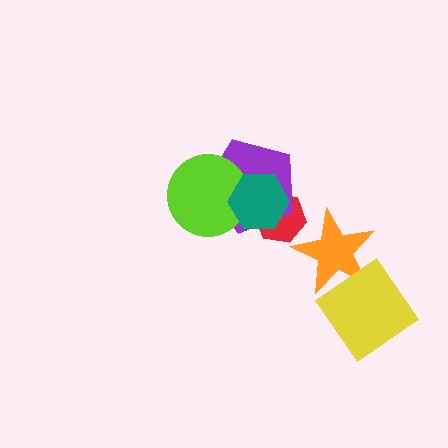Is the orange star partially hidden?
Yes, it is partially covered by another shape.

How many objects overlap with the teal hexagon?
3 objects overlap with the teal hexagon.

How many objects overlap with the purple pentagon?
3 objects overlap with the purple pentagon.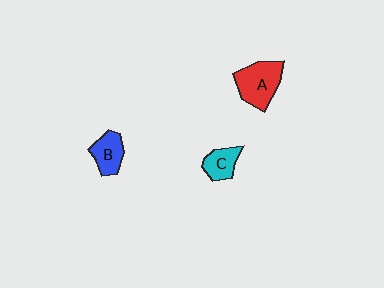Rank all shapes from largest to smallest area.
From largest to smallest: A (red), B (blue), C (cyan).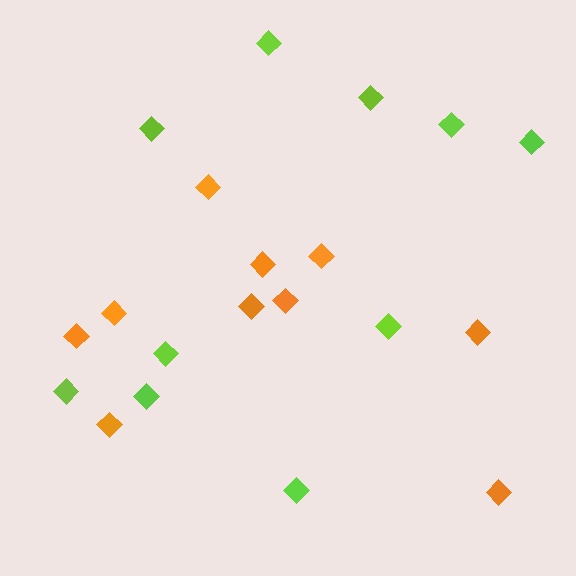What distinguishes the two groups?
There are 2 groups: one group of lime diamonds (10) and one group of orange diamonds (10).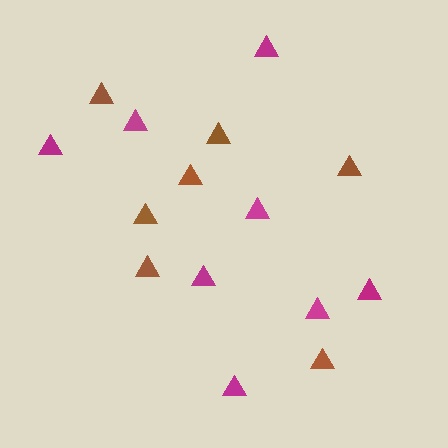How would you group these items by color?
There are 2 groups: one group of brown triangles (7) and one group of magenta triangles (8).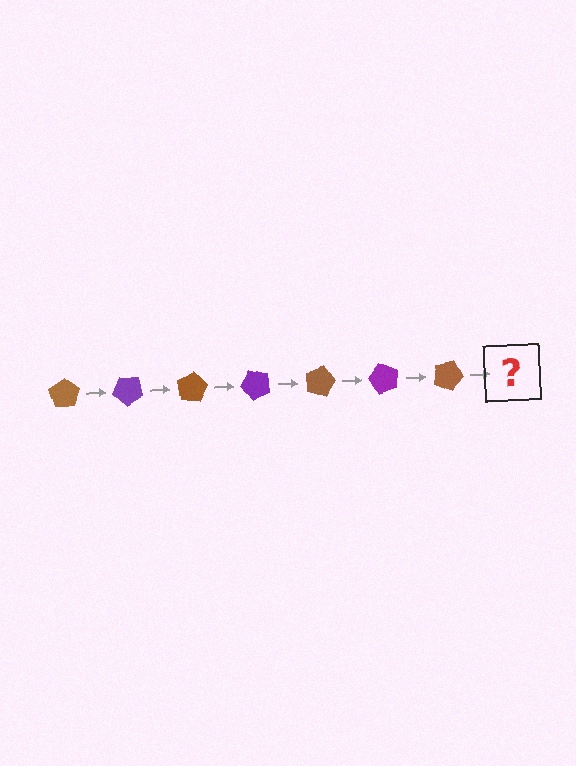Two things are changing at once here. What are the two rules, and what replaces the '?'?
The two rules are that it rotates 40 degrees each step and the color cycles through brown and purple. The '?' should be a purple pentagon, rotated 280 degrees from the start.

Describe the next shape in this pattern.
It should be a purple pentagon, rotated 280 degrees from the start.